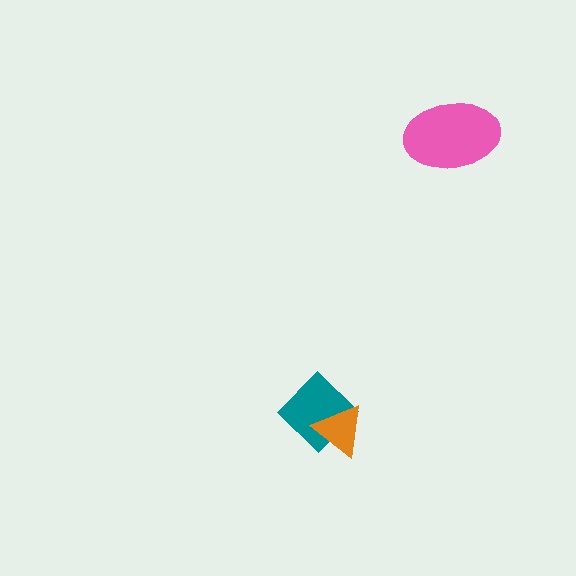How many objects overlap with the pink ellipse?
0 objects overlap with the pink ellipse.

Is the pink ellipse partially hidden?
No, no other shape covers it.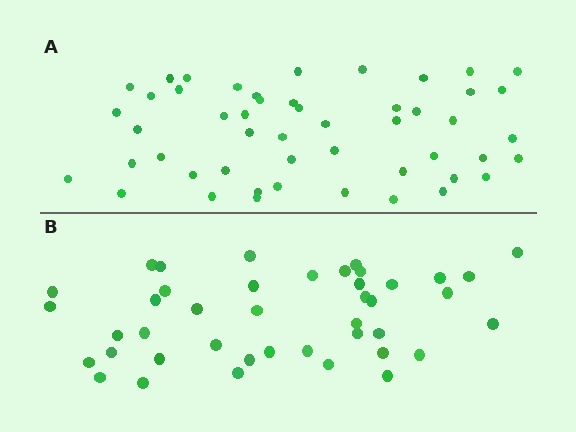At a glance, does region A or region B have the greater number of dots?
Region A (the top region) has more dots.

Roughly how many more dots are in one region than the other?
Region A has roughly 8 or so more dots than region B.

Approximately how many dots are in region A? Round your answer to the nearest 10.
About 50 dots.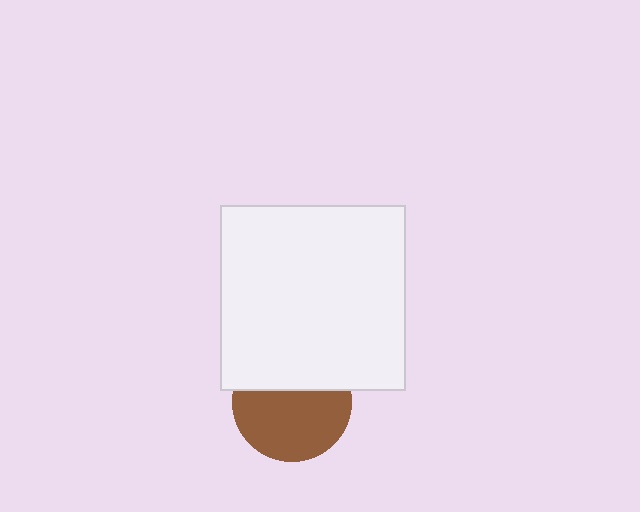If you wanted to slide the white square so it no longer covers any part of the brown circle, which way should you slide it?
Slide it up — that is the most direct way to separate the two shapes.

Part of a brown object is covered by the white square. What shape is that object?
It is a circle.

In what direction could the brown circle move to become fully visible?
The brown circle could move down. That would shift it out from behind the white square entirely.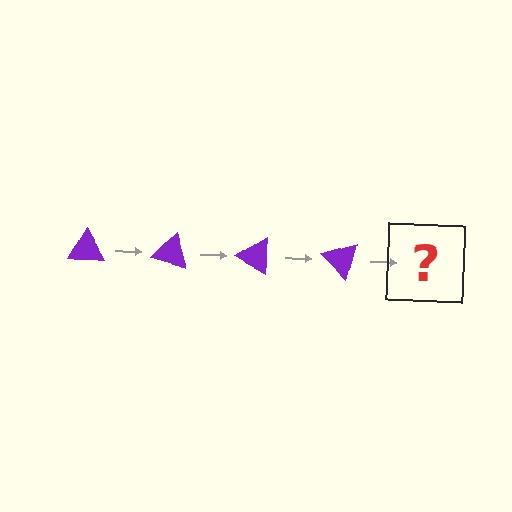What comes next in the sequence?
The next element should be a purple triangle rotated 60 degrees.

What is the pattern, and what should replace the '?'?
The pattern is that the triangle rotates 15 degrees each step. The '?' should be a purple triangle rotated 60 degrees.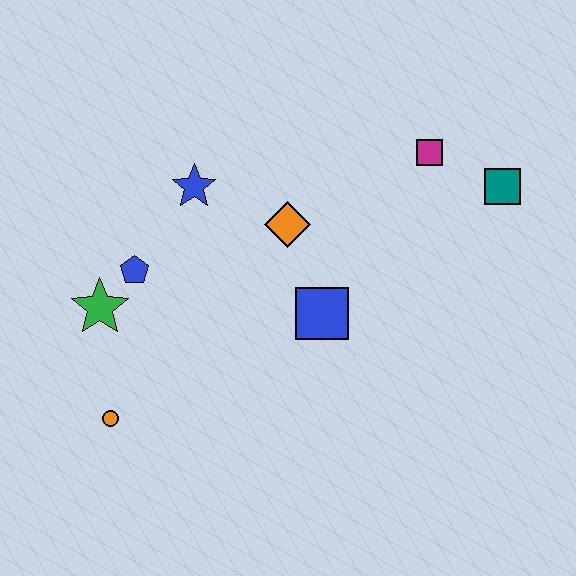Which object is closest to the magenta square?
The teal square is closest to the magenta square.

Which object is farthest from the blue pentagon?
The teal square is farthest from the blue pentagon.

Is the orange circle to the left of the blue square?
Yes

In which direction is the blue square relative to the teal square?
The blue square is to the left of the teal square.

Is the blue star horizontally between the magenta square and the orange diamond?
No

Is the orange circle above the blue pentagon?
No